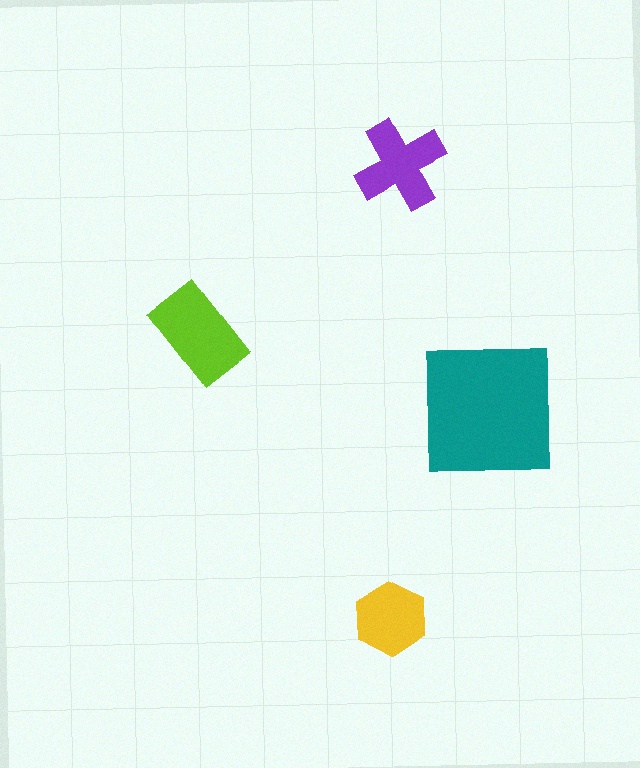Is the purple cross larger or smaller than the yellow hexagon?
Larger.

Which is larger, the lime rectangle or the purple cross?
The lime rectangle.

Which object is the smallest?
The yellow hexagon.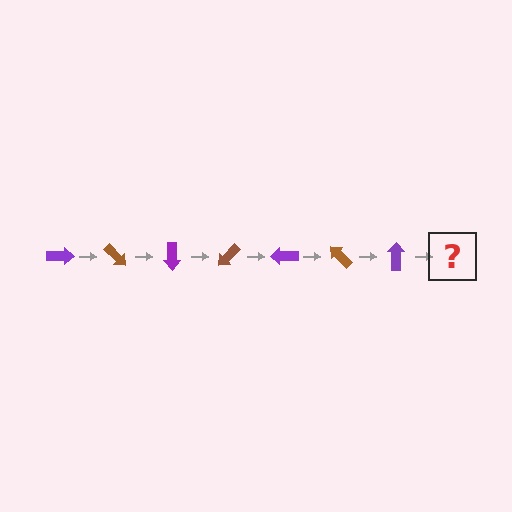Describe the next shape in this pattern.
It should be a brown arrow, rotated 315 degrees from the start.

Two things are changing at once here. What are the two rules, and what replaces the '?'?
The two rules are that it rotates 45 degrees each step and the color cycles through purple and brown. The '?' should be a brown arrow, rotated 315 degrees from the start.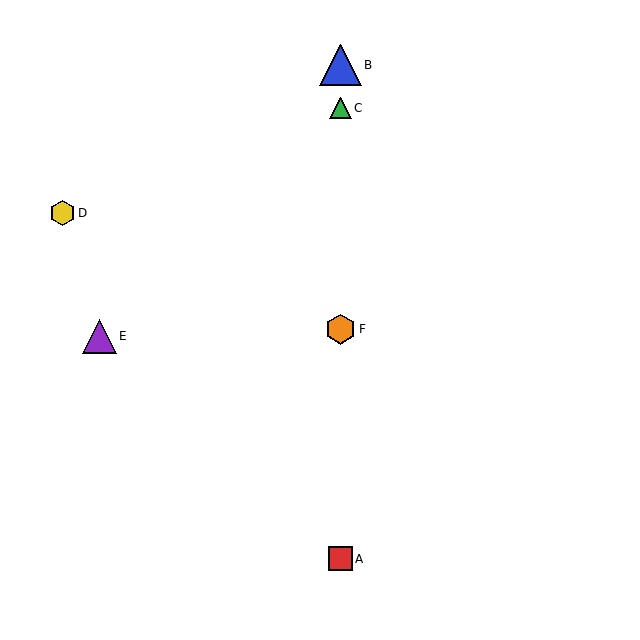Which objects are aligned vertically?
Objects A, B, C, F are aligned vertically.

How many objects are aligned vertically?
4 objects (A, B, C, F) are aligned vertically.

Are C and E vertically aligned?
No, C is at x≈341 and E is at x≈99.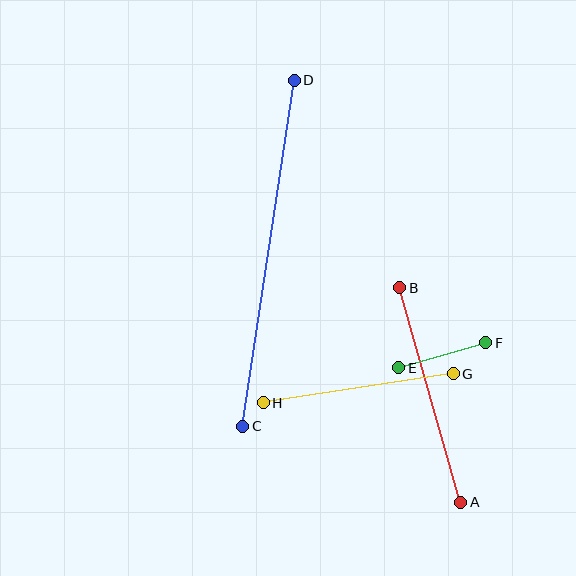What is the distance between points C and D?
The distance is approximately 350 pixels.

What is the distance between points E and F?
The distance is approximately 90 pixels.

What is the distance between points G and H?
The distance is approximately 193 pixels.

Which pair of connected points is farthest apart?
Points C and D are farthest apart.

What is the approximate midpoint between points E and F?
The midpoint is at approximately (442, 355) pixels.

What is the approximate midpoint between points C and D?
The midpoint is at approximately (268, 253) pixels.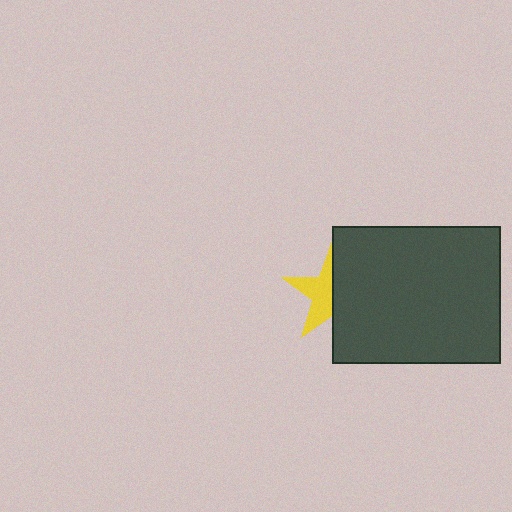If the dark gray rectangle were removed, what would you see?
You would see the complete yellow star.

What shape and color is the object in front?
The object in front is a dark gray rectangle.